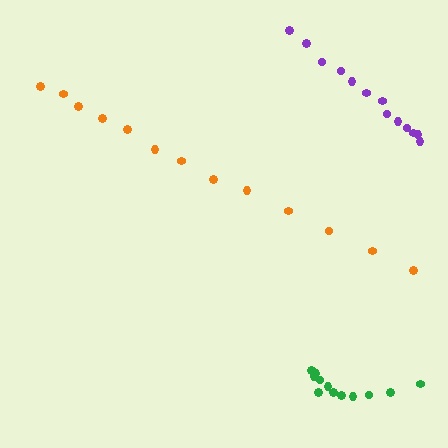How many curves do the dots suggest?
There are 3 distinct paths.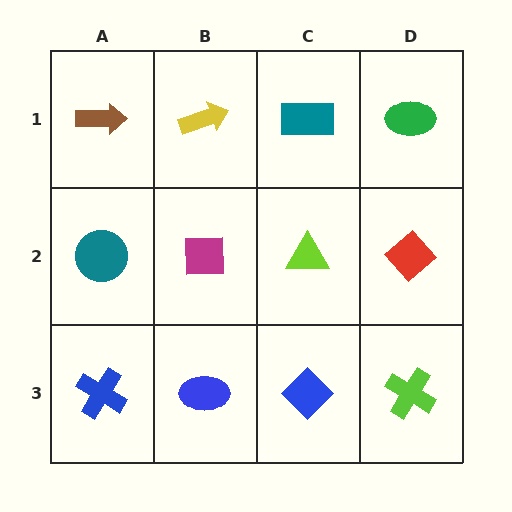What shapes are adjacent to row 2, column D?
A green ellipse (row 1, column D), a lime cross (row 3, column D), a lime triangle (row 2, column C).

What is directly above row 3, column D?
A red diamond.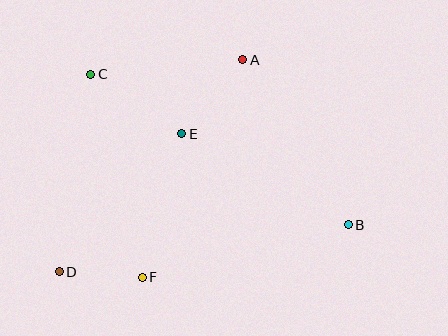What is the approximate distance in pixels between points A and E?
The distance between A and E is approximately 97 pixels.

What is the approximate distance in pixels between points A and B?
The distance between A and B is approximately 196 pixels.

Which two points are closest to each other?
Points D and F are closest to each other.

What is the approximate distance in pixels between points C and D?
The distance between C and D is approximately 200 pixels.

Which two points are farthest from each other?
Points B and C are farthest from each other.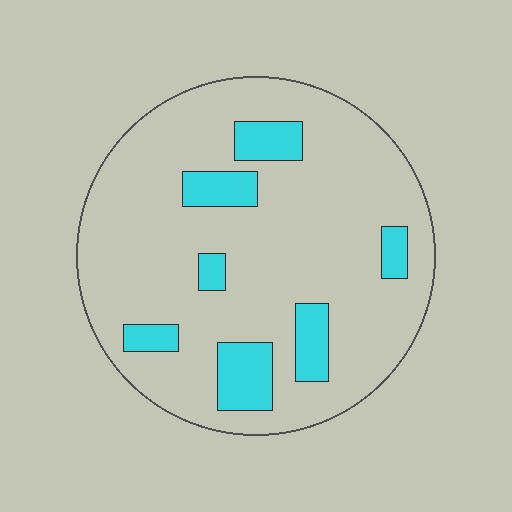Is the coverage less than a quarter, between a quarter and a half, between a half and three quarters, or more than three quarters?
Less than a quarter.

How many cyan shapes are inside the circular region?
7.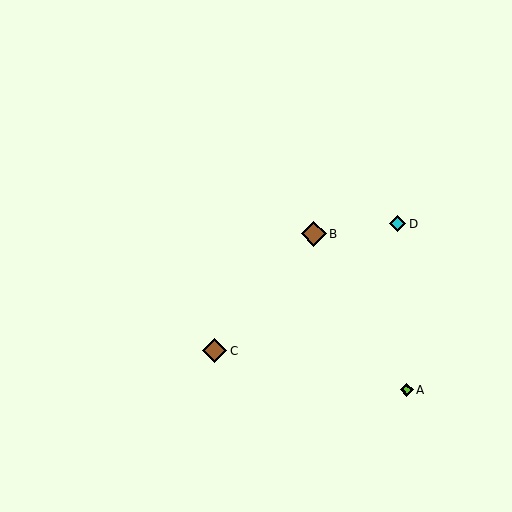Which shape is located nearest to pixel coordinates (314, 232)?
The brown diamond (labeled B) at (314, 234) is nearest to that location.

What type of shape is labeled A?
Shape A is a lime diamond.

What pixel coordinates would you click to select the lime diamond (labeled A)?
Click at (407, 390) to select the lime diamond A.